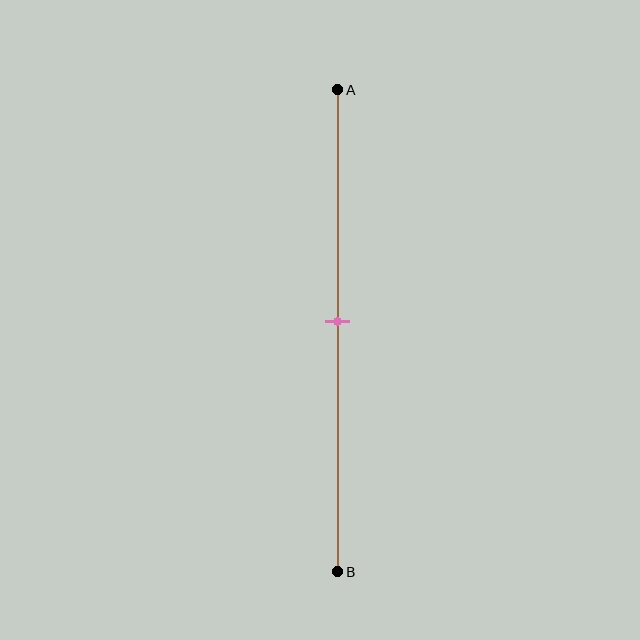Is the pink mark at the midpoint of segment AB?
Yes, the mark is approximately at the midpoint.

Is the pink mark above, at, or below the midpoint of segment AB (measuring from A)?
The pink mark is approximately at the midpoint of segment AB.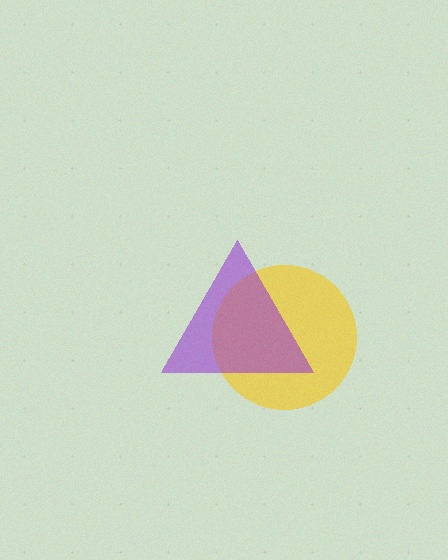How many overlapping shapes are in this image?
There are 2 overlapping shapes in the image.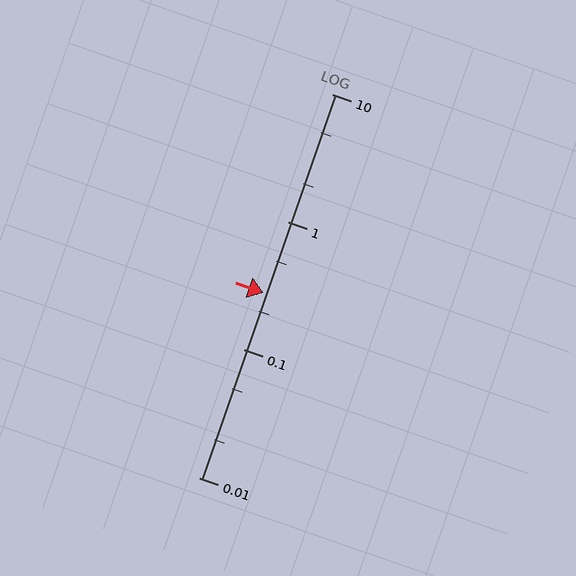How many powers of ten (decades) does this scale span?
The scale spans 3 decades, from 0.01 to 10.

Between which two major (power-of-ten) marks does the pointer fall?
The pointer is between 0.1 and 1.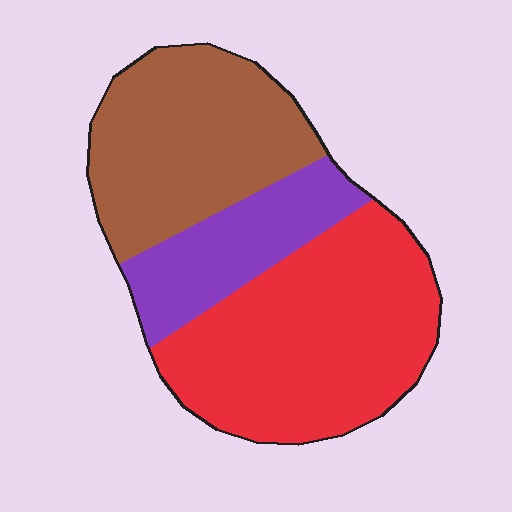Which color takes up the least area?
Purple, at roughly 20%.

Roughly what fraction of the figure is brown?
Brown covers around 35% of the figure.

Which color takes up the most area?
Red, at roughly 45%.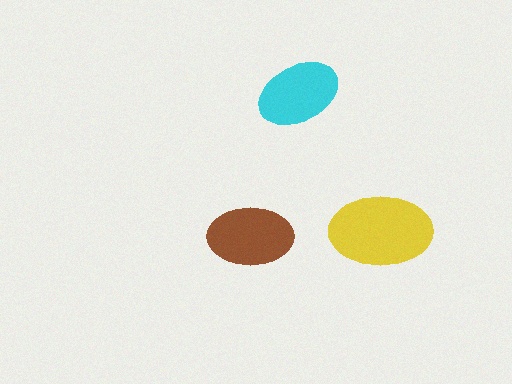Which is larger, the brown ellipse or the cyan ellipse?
The brown one.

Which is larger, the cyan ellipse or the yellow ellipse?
The yellow one.